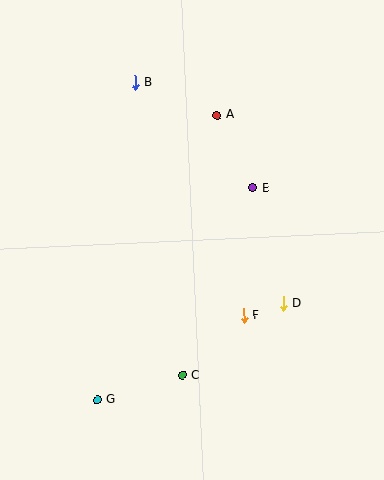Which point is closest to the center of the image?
Point E at (252, 188) is closest to the center.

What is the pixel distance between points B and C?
The distance between B and C is 297 pixels.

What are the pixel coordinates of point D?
Point D is at (283, 304).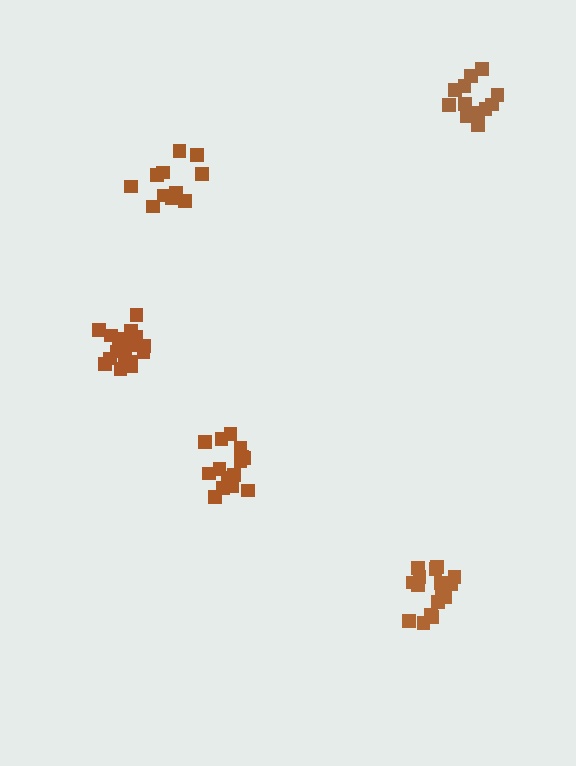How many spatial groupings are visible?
There are 5 spatial groupings.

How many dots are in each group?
Group 1: 16 dots, Group 2: 16 dots, Group 3: 12 dots, Group 4: 12 dots, Group 5: 18 dots (74 total).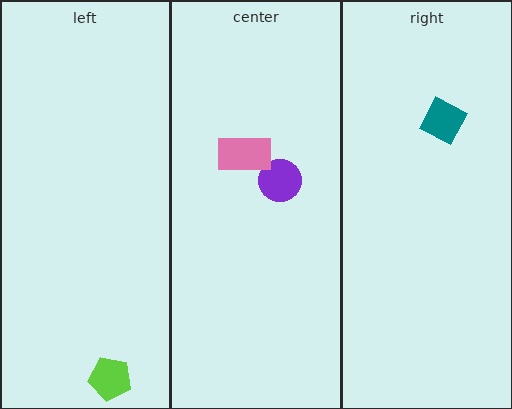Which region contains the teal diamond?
The right region.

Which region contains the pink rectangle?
The center region.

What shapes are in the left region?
The lime pentagon.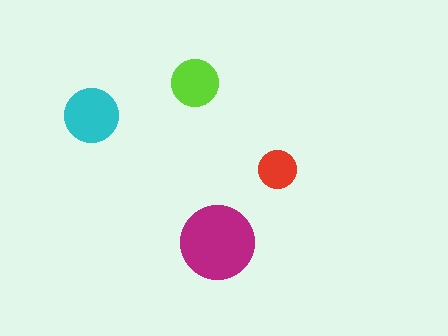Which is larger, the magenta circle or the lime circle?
The magenta one.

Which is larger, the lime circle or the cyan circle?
The cyan one.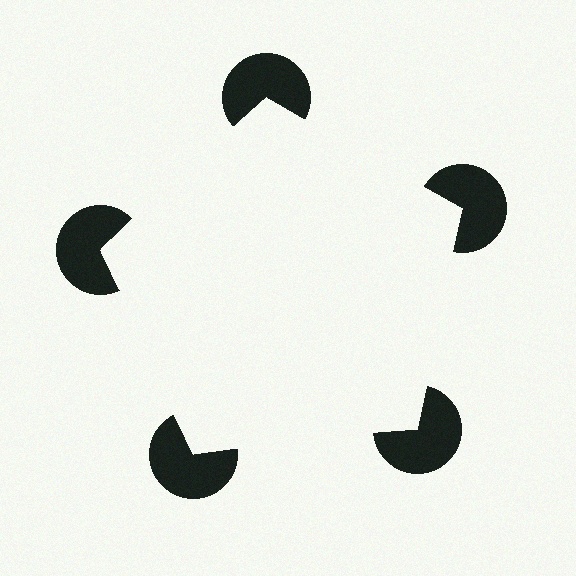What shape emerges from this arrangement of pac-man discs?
An illusory pentagon — its edges are inferred from the aligned wedge cuts in the pac-man discs, not physically drawn.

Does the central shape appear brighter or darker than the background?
It typically appears slightly brighter than the background, even though no actual brightness change is drawn.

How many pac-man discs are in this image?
There are 5 — one at each vertex of the illusory pentagon.